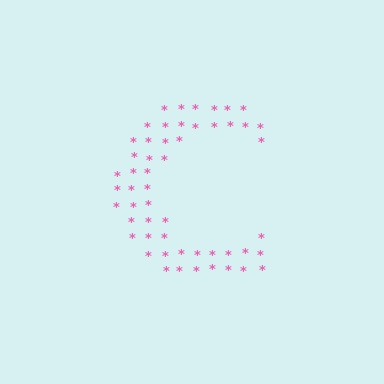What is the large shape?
The large shape is the letter C.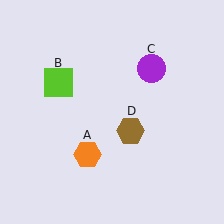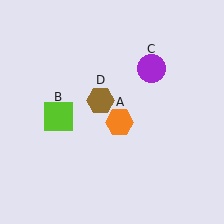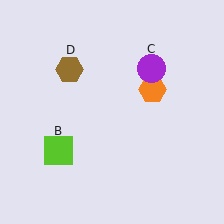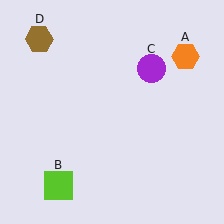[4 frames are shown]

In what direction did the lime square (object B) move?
The lime square (object B) moved down.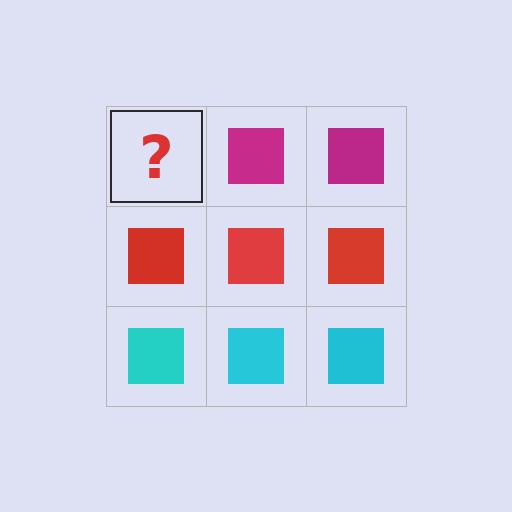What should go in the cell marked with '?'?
The missing cell should contain a magenta square.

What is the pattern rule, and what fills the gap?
The rule is that each row has a consistent color. The gap should be filled with a magenta square.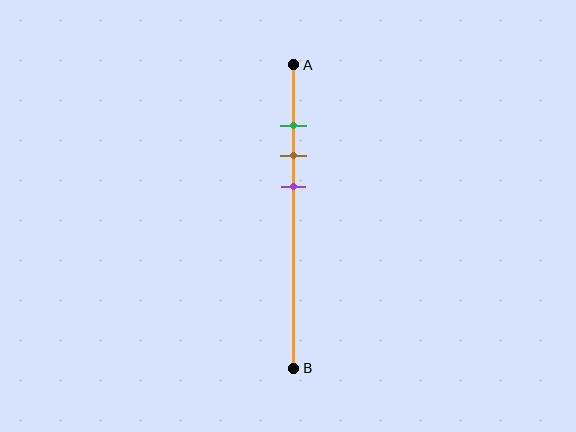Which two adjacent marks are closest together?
The green and brown marks are the closest adjacent pair.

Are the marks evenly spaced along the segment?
Yes, the marks are approximately evenly spaced.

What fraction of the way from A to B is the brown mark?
The brown mark is approximately 30% (0.3) of the way from A to B.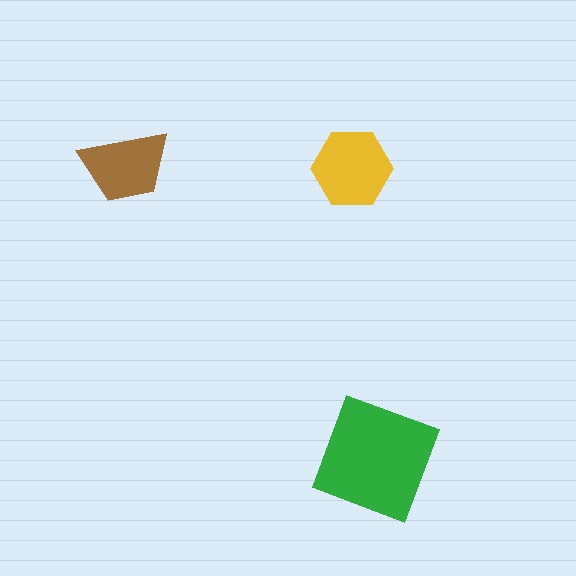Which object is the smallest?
The brown trapezoid.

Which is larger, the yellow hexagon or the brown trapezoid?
The yellow hexagon.